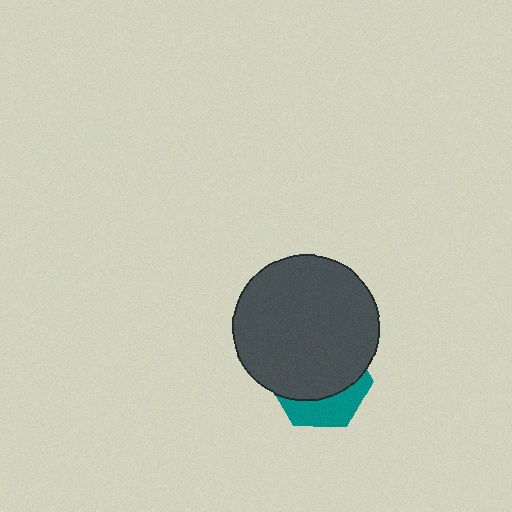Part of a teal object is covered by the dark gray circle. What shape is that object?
It is a hexagon.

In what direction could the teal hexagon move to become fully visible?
The teal hexagon could move down. That would shift it out from behind the dark gray circle entirely.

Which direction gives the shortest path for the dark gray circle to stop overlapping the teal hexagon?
Moving up gives the shortest separation.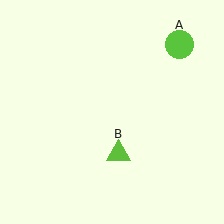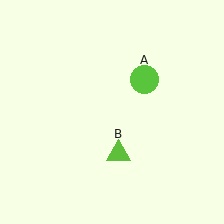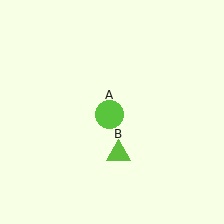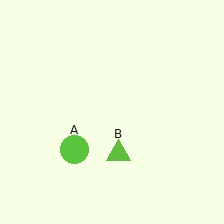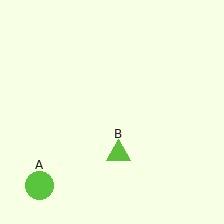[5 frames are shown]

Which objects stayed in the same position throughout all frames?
Lime triangle (object B) remained stationary.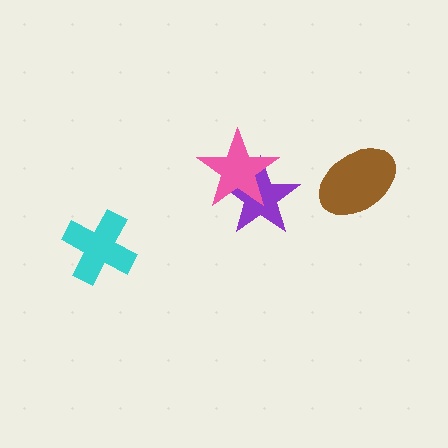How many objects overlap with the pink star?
1 object overlaps with the pink star.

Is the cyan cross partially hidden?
No, no other shape covers it.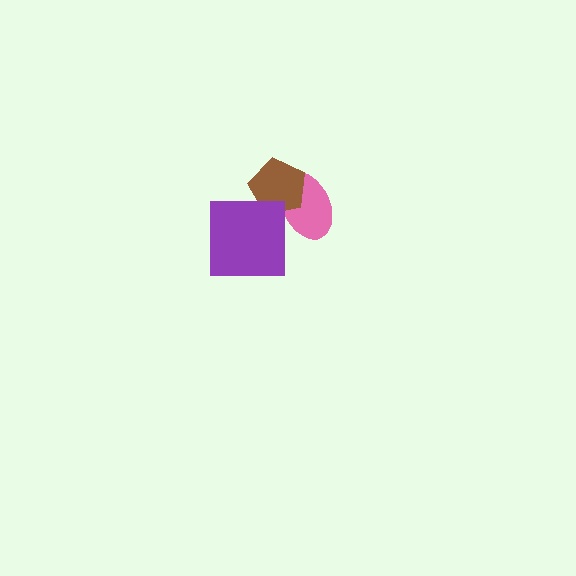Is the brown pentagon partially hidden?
Yes, it is partially covered by another shape.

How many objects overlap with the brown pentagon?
2 objects overlap with the brown pentagon.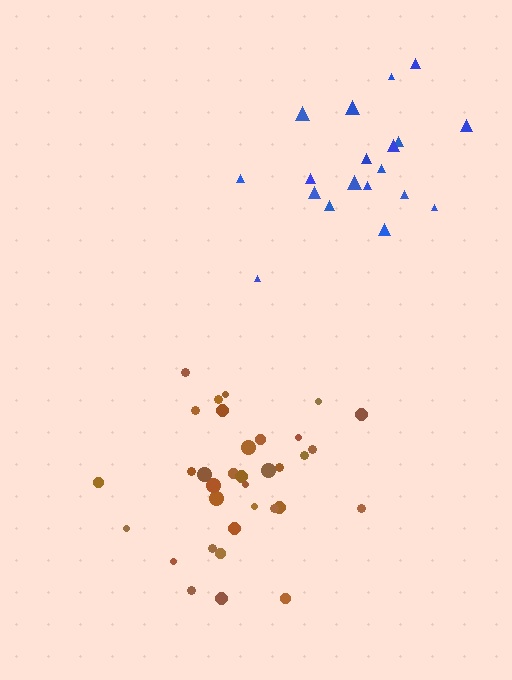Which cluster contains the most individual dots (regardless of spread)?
Brown (34).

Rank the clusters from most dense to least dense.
brown, blue.